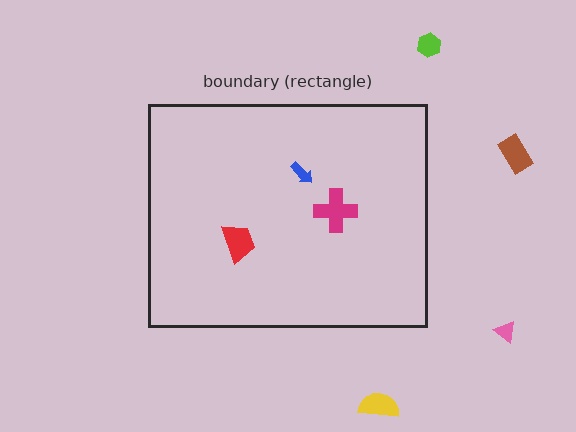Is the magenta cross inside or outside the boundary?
Inside.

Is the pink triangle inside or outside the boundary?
Outside.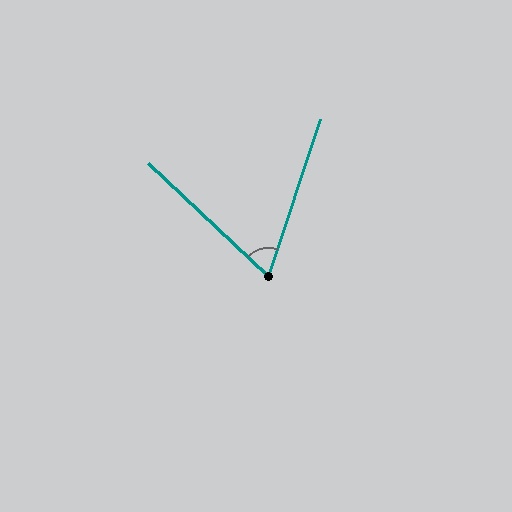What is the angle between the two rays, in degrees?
Approximately 65 degrees.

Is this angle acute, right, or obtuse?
It is acute.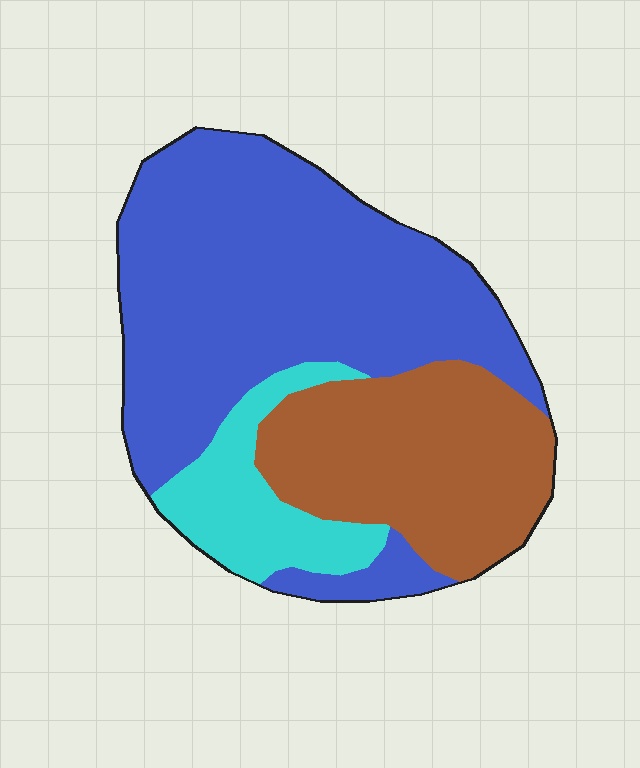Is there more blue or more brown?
Blue.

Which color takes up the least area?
Cyan, at roughly 15%.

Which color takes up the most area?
Blue, at roughly 55%.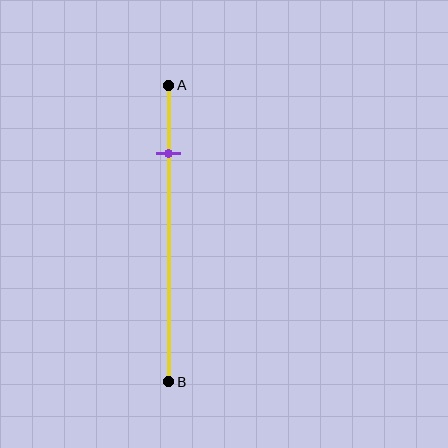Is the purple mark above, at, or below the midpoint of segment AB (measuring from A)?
The purple mark is above the midpoint of segment AB.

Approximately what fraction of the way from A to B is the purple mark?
The purple mark is approximately 25% of the way from A to B.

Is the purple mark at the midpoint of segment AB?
No, the mark is at about 25% from A, not at the 50% midpoint.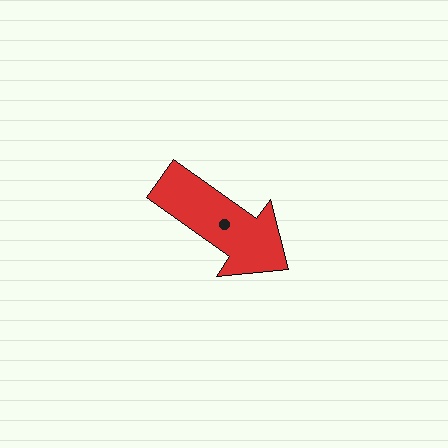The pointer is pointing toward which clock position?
Roughly 4 o'clock.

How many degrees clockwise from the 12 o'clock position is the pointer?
Approximately 125 degrees.